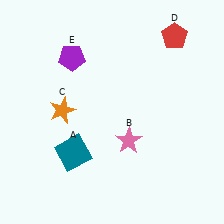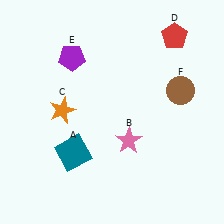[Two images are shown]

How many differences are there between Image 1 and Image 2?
There is 1 difference between the two images.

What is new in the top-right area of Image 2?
A brown circle (F) was added in the top-right area of Image 2.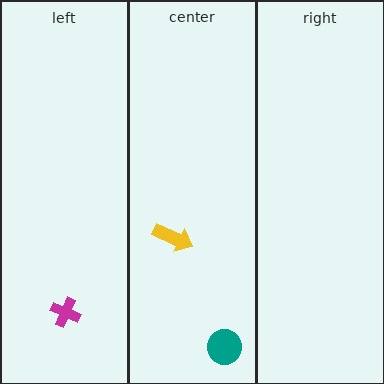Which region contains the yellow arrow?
The center region.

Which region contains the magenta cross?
The left region.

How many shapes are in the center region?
2.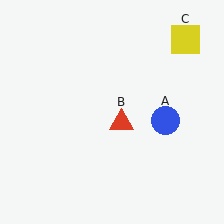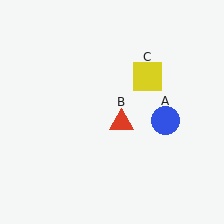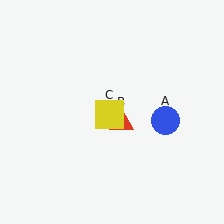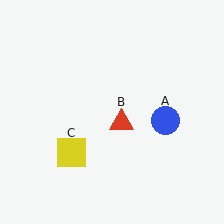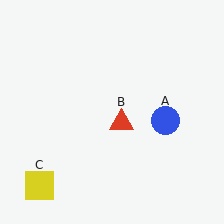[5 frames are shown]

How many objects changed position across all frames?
1 object changed position: yellow square (object C).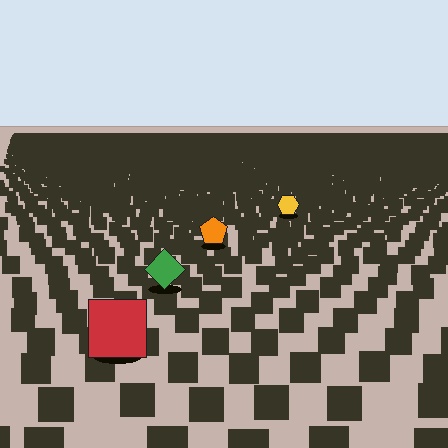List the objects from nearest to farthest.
From nearest to farthest: the red square, the green diamond, the orange pentagon, the yellow hexagon.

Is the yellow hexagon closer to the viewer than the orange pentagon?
No. The orange pentagon is closer — you can tell from the texture gradient: the ground texture is coarser near it.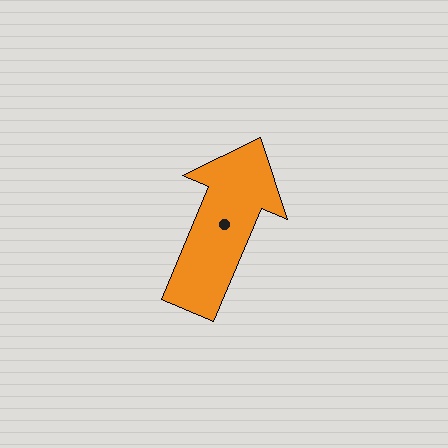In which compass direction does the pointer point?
Northeast.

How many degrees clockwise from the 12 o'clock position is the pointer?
Approximately 23 degrees.